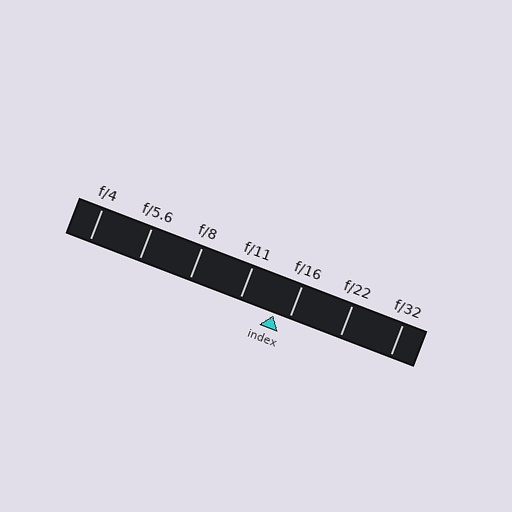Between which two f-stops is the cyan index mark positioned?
The index mark is between f/11 and f/16.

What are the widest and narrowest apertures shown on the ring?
The widest aperture shown is f/4 and the narrowest is f/32.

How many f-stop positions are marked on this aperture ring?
There are 7 f-stop positions marked.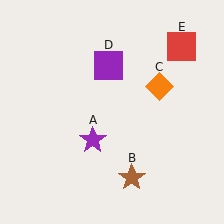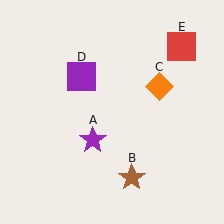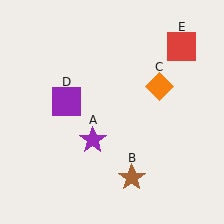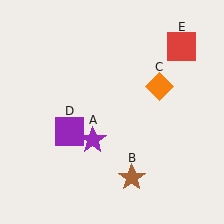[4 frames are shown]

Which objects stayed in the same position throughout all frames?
Purple star (object A) and brown star (object B) and orange diamond (object C) and red square (object E) remained stationary.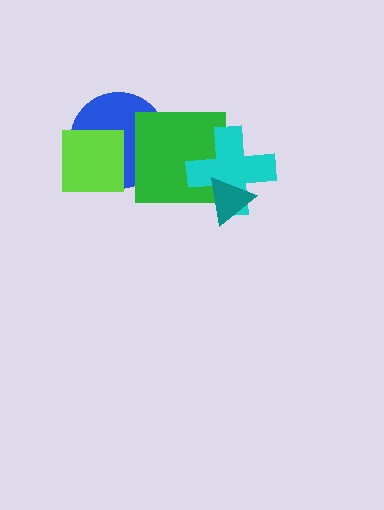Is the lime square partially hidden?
No, no other shape covers it.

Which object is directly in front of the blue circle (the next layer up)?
The lime square is directly in front of the blue circle.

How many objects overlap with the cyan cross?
2 objects overlap with the cyan cross.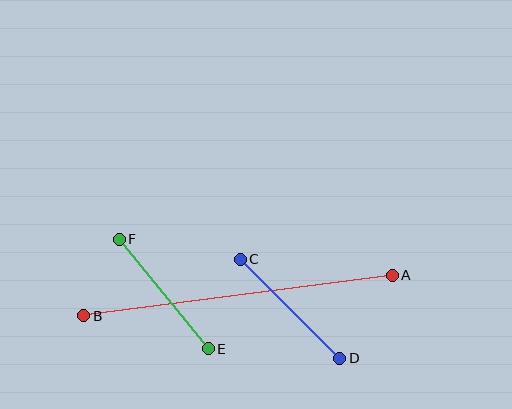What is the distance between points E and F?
The distance is approximately 141 pixels.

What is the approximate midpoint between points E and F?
The midpoint is at approximately (164, 294) pixels.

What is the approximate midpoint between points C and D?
The midpoint is at approximately (290, 309) pixels.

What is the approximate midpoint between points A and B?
The midpoint is at approximately (238, 295) pixels.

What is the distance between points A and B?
The distance is approximately 311 pixels.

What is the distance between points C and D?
The distance is approximately 140 pixels.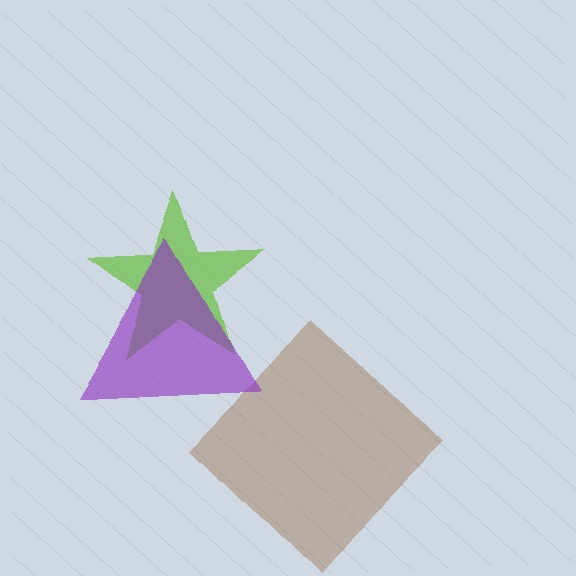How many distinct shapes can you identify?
There are 3 distinct shapes: a brown diamond, a lime star, a purple triangle.